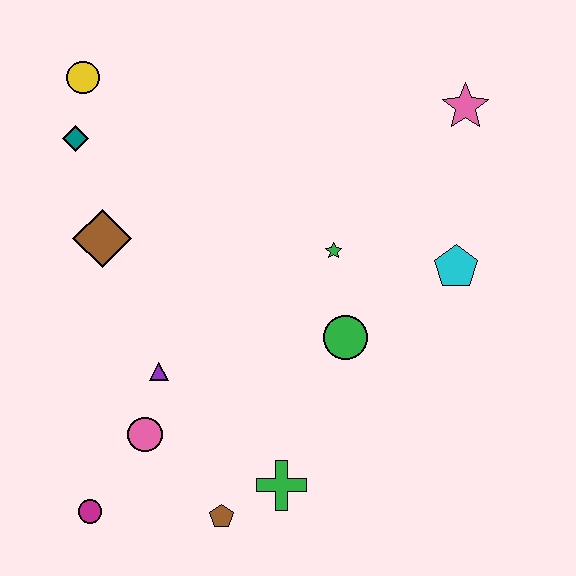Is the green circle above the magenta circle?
Yes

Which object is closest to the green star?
The green circle is closest to the green star.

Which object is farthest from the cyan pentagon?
The magenta circle is farthest from the cyan pentagon.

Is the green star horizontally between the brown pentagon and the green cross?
No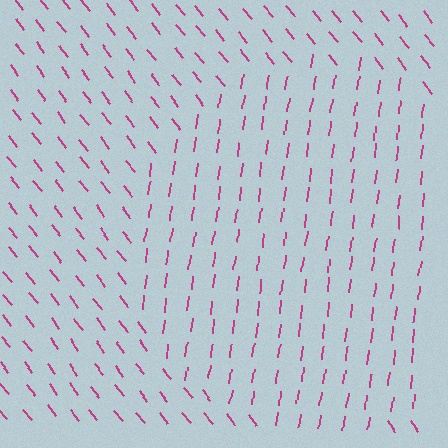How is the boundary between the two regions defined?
The boundary is defined purely by a change in line orientation (approximately 45 degrees difference). All lines are the same color and thickness.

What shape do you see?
I see a circle.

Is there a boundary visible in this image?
Yes, there is a texture boundary formed by a change in line orientation.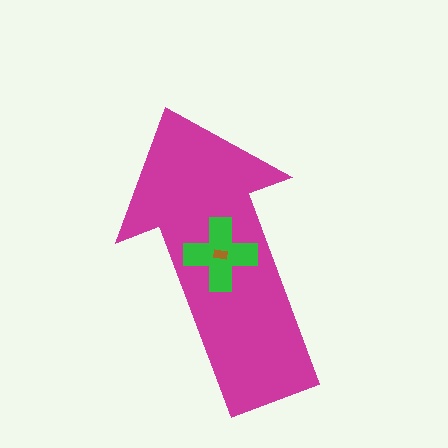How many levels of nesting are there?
3.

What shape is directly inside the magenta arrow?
The green cross.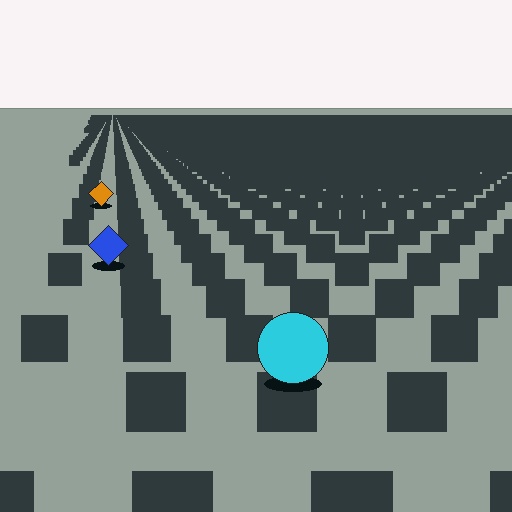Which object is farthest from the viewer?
The orange diamond is farthest from the viewer. It appears smaller and the ground texture around it is denser.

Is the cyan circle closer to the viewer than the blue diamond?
Yes. The cyan circle is closer — you can tell from the texture gradient: the ground texture is coarser near it.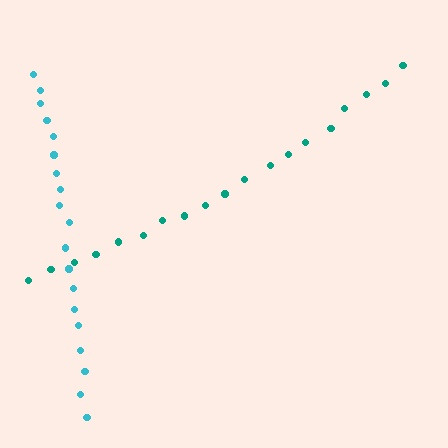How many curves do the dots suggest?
There are 2 distinct paths.